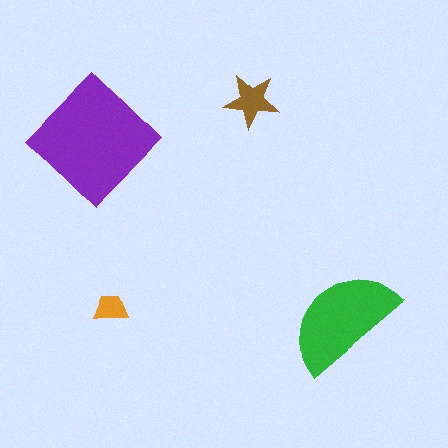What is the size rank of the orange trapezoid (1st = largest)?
4th.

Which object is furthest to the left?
The purple diamond is leftmost.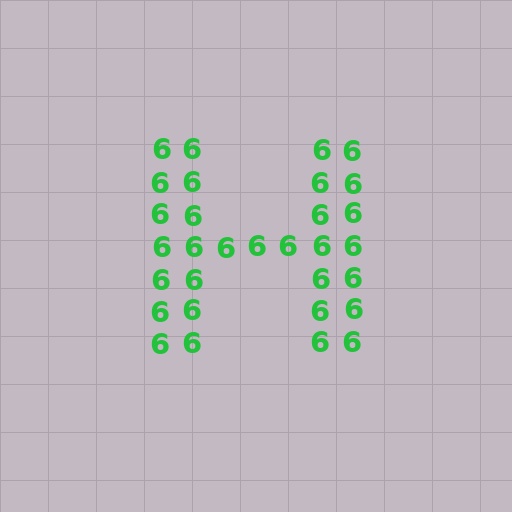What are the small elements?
The small elements are digit 6's.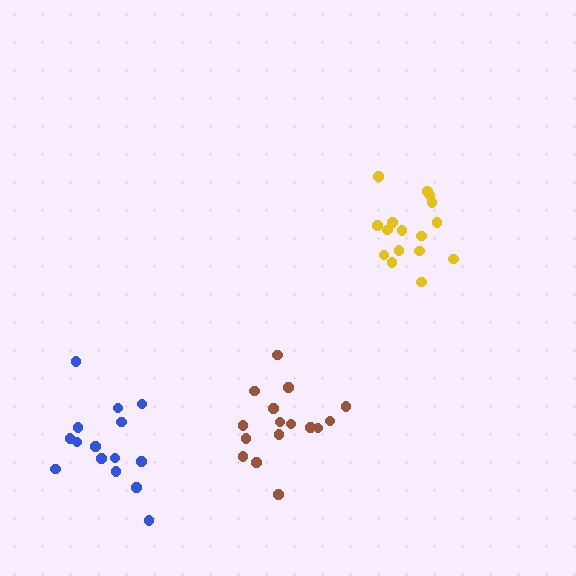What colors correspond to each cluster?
The clusters are colored: yellow, brown, blue.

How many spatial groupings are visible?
There are 3 spatial groupings.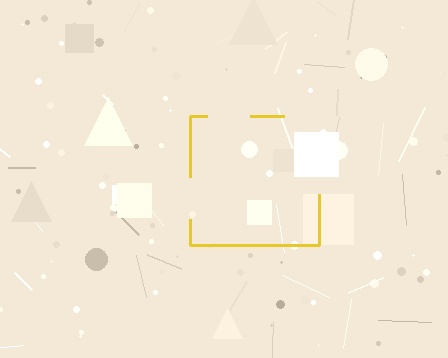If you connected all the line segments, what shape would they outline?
They would outline a square.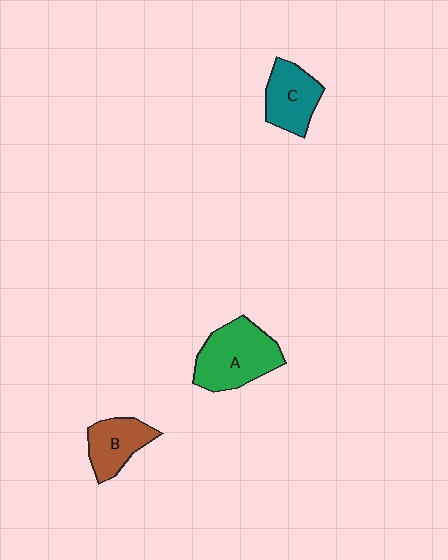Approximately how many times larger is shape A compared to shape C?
Approximately 1.4 times.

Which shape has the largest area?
Shape A (green).